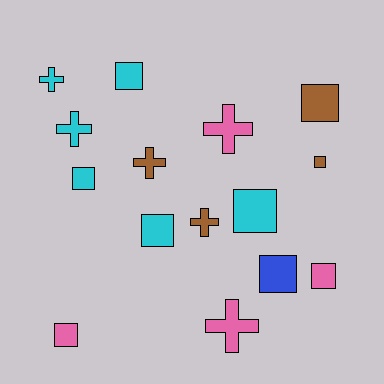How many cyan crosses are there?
There are 2 cyan crosses.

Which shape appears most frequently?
Square, with 9 objects.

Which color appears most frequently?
Cyan, with 6 objects.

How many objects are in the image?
There are 15 objects.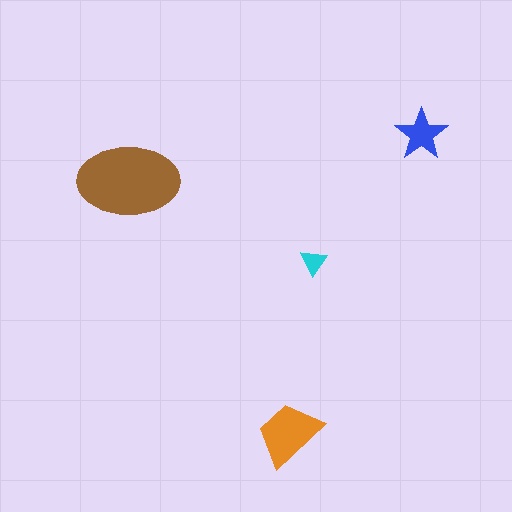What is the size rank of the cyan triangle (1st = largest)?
4th.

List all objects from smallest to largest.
The cyan triangle, the blue star, the orange trapezoid, the brown ellipse.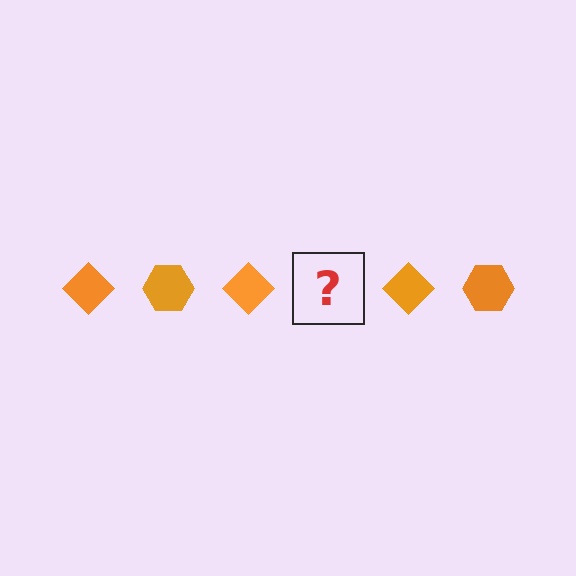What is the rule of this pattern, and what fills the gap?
The rule is that the pattern cycles through diamond, hexagon shapes in orange. The gap should be filled with an orange hexagon.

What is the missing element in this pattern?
The missing element is an orange hexagon.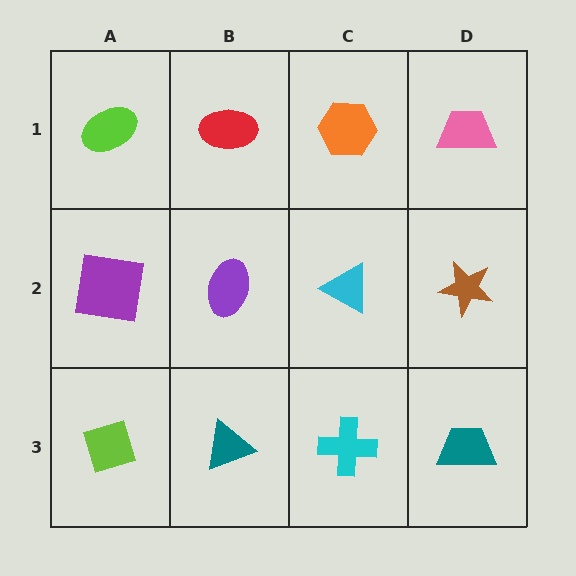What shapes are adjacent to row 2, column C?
An orange hexagon (row 1, column C), a cyan cross (row 3, column C), a purple ellipse (row 2, column B), a brown star (row 2, column D).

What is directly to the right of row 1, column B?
An orange hexagon.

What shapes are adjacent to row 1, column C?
A cyan triangle (row 2, column C), a red ellipse (row 1, column B), a pink trapezoid (row 1, column D).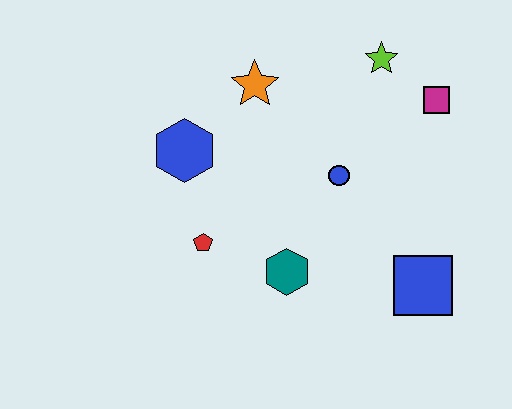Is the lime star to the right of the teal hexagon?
Yes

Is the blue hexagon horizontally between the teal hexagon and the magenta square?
No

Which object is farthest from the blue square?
The blue hexagon is farthest from the blue square.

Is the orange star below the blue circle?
No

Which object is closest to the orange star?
The blue hexagon is closest to the orange star.